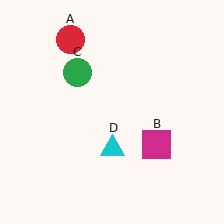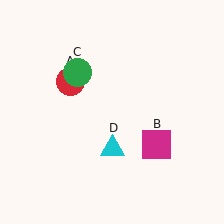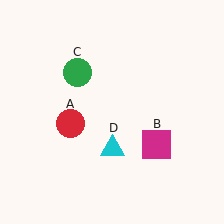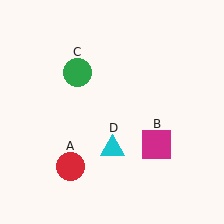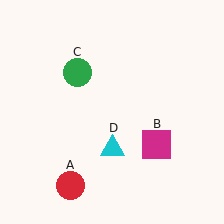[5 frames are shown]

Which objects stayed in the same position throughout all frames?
Magenta square (object B) and green circle (object C) and cyan triangle (object D) remained stationary.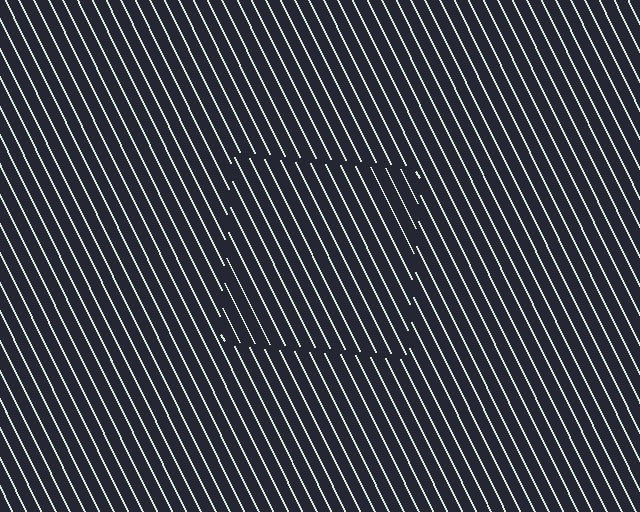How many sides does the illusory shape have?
4 sides — the line-ends trace a square.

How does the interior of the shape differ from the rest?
The interior of the shape contains the same grating, shifted by half a period — the contour is defined by the phase discontinuity where line-ends from the inner and outer gratings abut.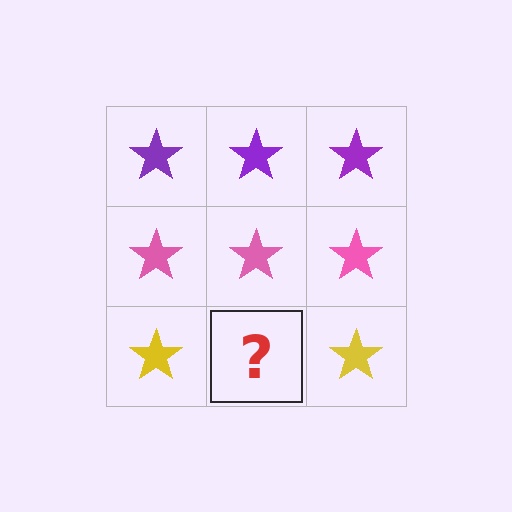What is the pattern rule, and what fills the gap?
The rule is that each row has a consistent color. The gap should be filled with a yellow star.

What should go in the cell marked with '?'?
The missing cell should contain a yellow star.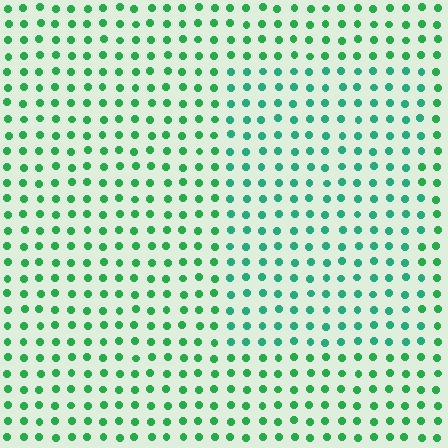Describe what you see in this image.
The image is filled with small green elements in a uniform arrangement. A rectangle-shaped region is visible where the elements are tinted to a slightly different hue, forming a subtle color boundary.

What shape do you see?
I see a rectangle.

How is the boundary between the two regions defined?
The boundary is defined purely by a slight shift in hue (about 25 degrees). Spacing, size, and orientation are identical on both sides.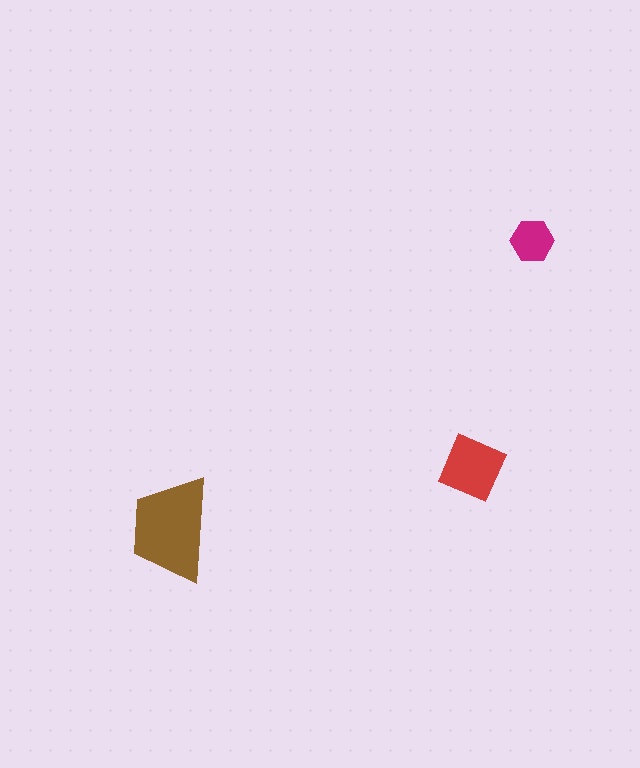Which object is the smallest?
The magenta hexagon.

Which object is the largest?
The brown trapezoid.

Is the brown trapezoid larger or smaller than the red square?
Larger.